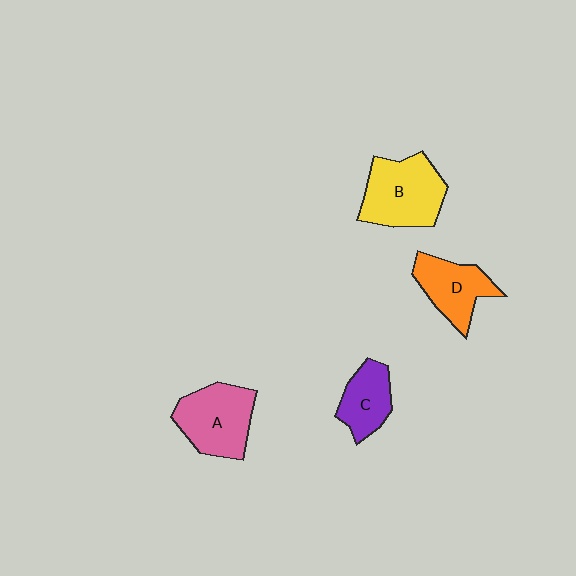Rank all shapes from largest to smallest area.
From largest to smallest: B (yellow), A (pink), D (orange), C (purple).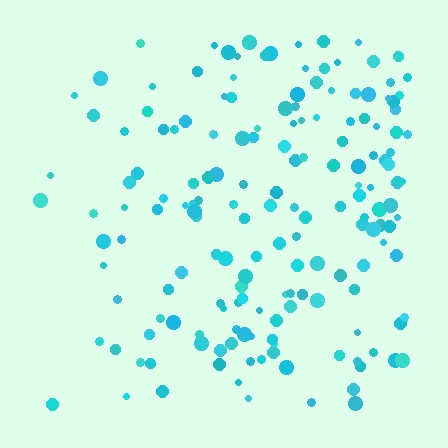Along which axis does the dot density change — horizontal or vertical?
Horizontal.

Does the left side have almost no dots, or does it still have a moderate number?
Still a moderate number, just noticeably fewer than the right.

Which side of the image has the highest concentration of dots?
The right.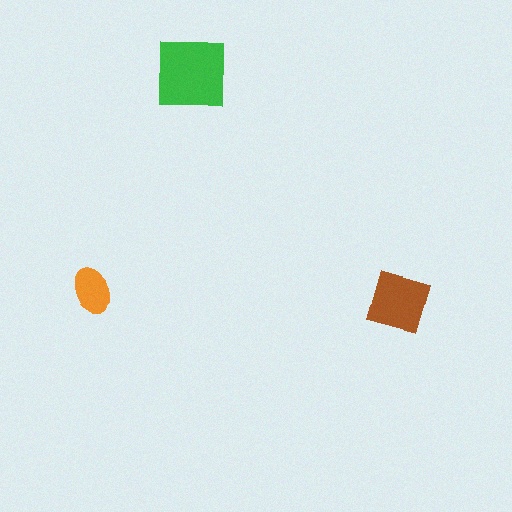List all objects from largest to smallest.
The green square, the brown square, the orange ellipse.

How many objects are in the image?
There are 3 objects in the image.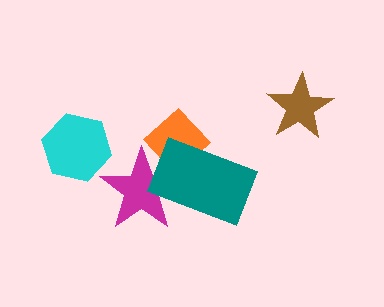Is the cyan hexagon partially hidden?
No, no other shape covers it.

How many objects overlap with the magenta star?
2 objects overlap with the magenta star.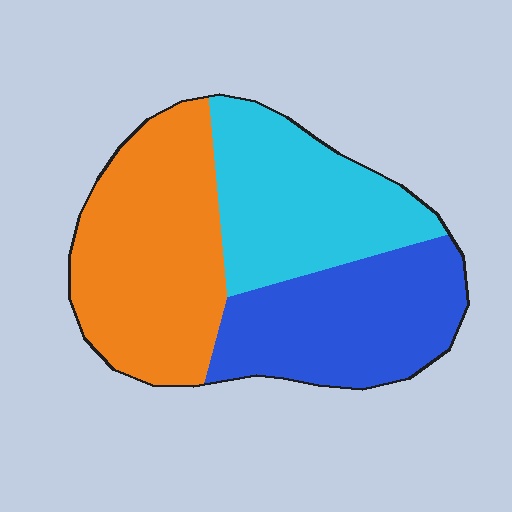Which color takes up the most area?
Orange, at roughly 40%.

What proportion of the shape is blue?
Blue covers 31% of the shape.